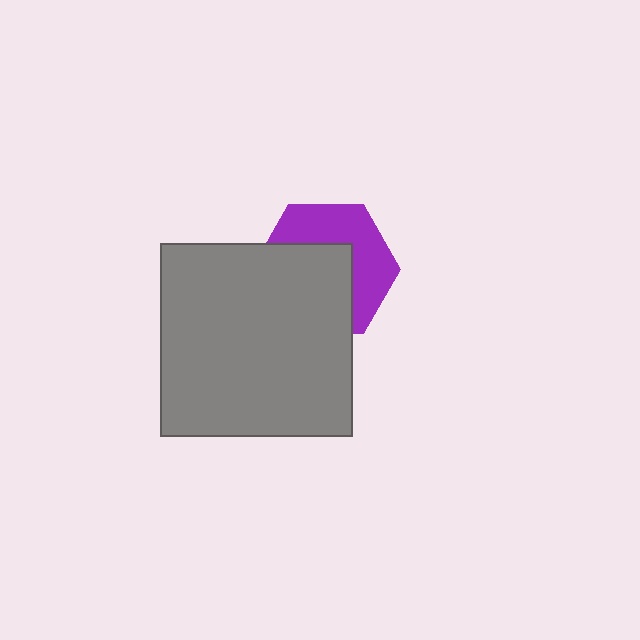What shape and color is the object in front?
The object in front is a gray square.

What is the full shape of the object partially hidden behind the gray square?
The partially hidden object is a purple hexagon.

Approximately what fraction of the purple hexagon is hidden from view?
Roughly 54% of the purple hexagon is hidden behind the gray square.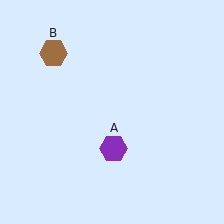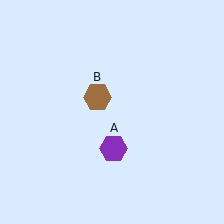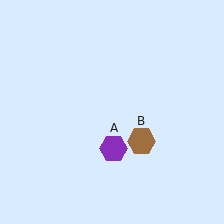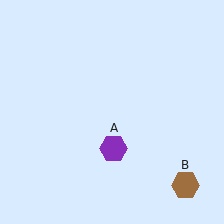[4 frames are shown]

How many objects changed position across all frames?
1 object changed position: brown hexagon (object B).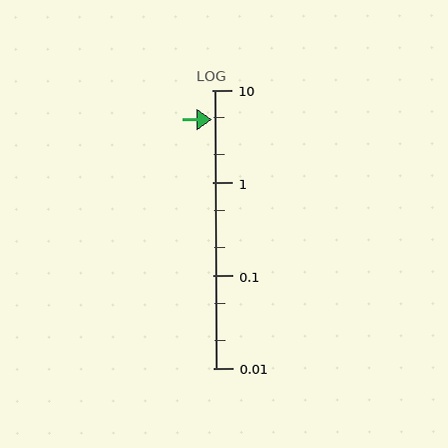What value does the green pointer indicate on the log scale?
The pointer indicates approximately 4.8.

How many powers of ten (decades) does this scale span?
The scale spans 3 decades, from 0.01 to 10.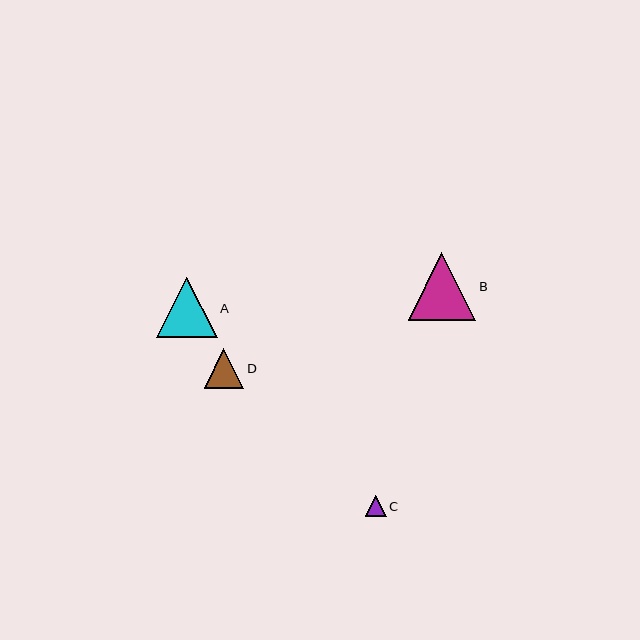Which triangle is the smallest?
Triangle C is the smallest with a size of approximately 21 pixels.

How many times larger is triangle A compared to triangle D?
Triangle A is approximately 1.5 times the size of triangle D.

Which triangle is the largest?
Triangle B is the largest with a size of approximately 67 pixels.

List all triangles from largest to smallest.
From largest to smallest: B, A, D, C.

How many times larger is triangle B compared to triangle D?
Triangle B is approximately 1.7 times the size of triangle D.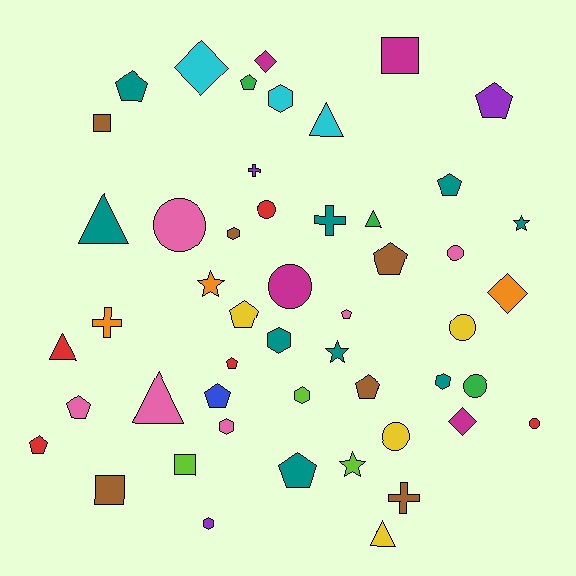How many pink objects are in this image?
There are 6 pink objects.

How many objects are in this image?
There are 50 objects.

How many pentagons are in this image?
There are 13 pentagons.